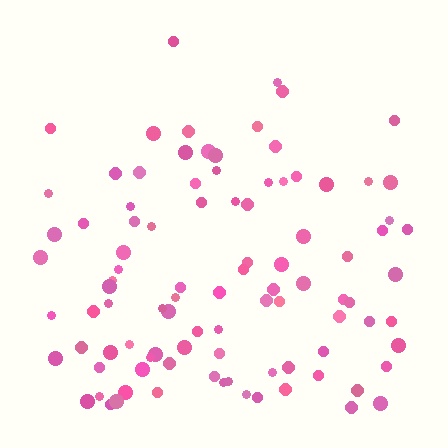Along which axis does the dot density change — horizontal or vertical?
Vertical.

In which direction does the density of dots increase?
From top to bottom, with the bottom side densest.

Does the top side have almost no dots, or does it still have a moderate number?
Still a moderate number, just noticeably fewer than the bottom.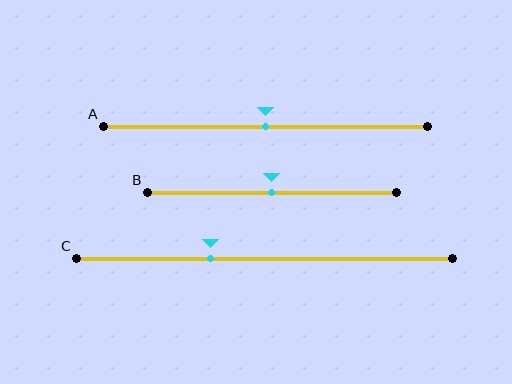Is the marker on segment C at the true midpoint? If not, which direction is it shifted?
No, the marker on segment C is shifted to the left by about 14% of the segment length.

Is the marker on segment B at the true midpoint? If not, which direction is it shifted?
Yes, the marker on segment B is at the true midpoint.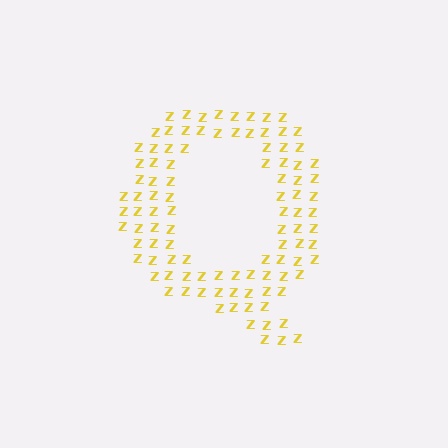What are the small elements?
The small elements are letter Z's.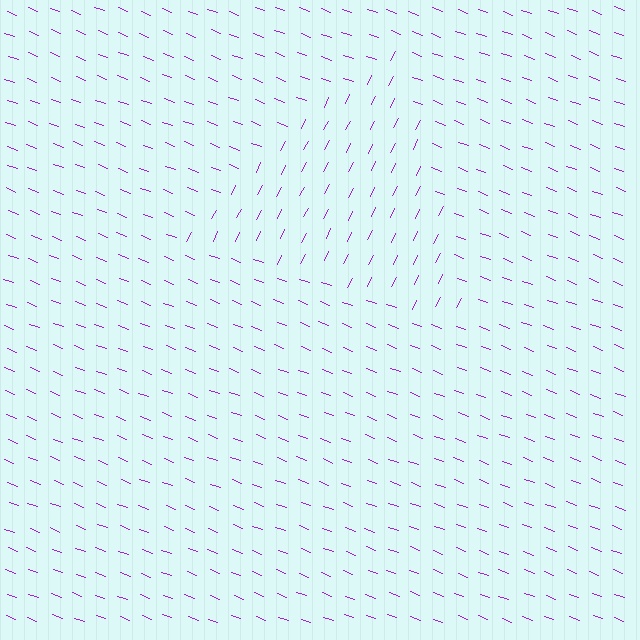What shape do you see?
I see a triangle.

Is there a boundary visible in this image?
Yes, there is a texture boundary formed by a change in line orientation.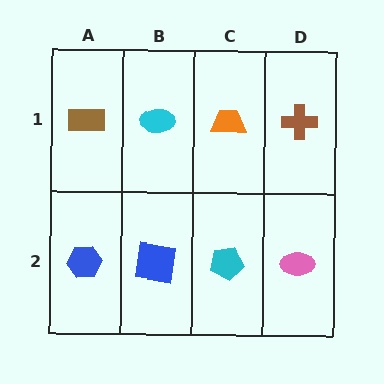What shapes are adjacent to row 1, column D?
A pink ellipse (row 2, column D), an orange trapezoid (row 1, column C).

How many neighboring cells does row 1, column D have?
2.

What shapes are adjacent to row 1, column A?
A blue hexagon (row 2, column A), a cyan ellipse (row 1, column B).